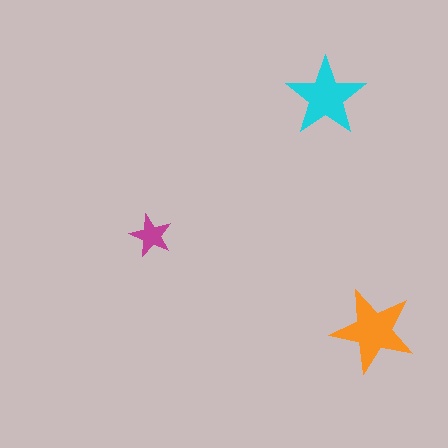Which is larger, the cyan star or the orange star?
The orange one.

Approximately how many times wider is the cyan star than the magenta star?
About 2 times wider.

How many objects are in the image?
There are 3 objects in the image.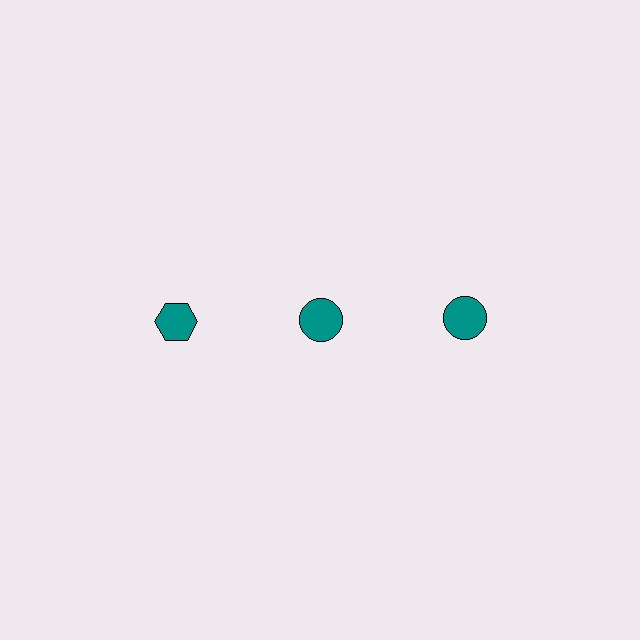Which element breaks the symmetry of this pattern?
The teal hexagon in the top row, leftmost column breaks the symmetry. All other shapes are teal circles.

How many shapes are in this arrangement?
There are 3 shapes arranged in a grid pattern.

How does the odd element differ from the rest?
It has a different shape: hexagon instead of circle.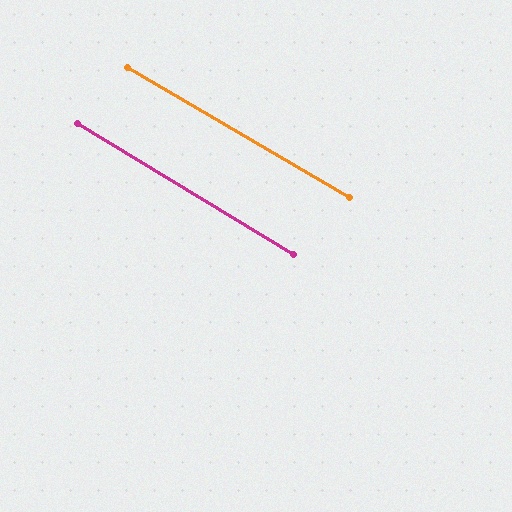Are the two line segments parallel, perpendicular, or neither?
Parallel — their directions differ by only 0.9°.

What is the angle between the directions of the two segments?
Approximately 1 degree.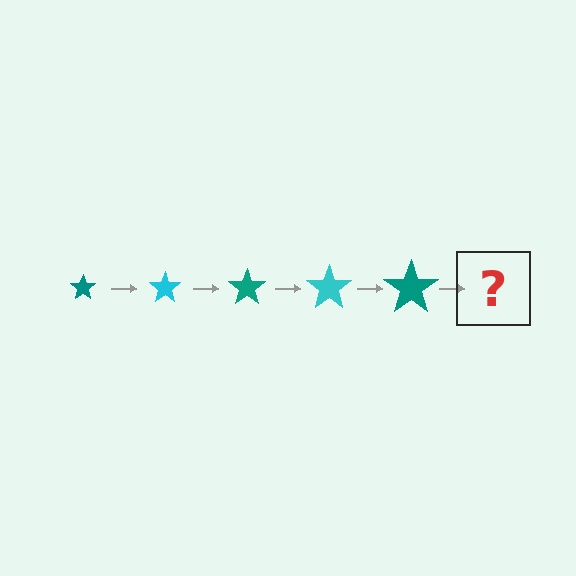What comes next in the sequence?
The next element should be a cyan star, larger than the previous one.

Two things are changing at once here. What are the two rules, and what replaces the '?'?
The two rules are that the star grows larger each step and the color cycles through teal and cyan. The '?' should be a cyan star, larger than the previous one.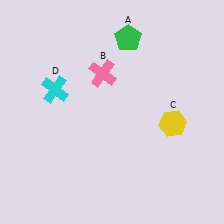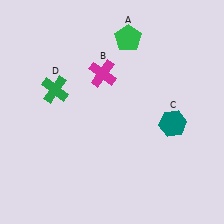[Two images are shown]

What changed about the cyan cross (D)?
In Image 1, D is cyan. In Image 2, it changed to green.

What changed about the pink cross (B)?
In Image 1, B is pink. In Image 2, it changed to magenta.